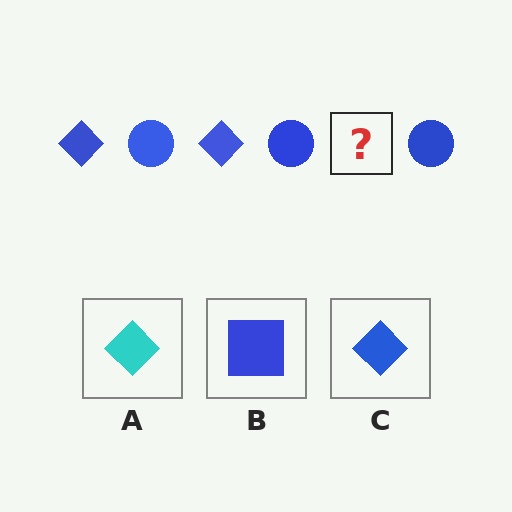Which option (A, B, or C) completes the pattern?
C.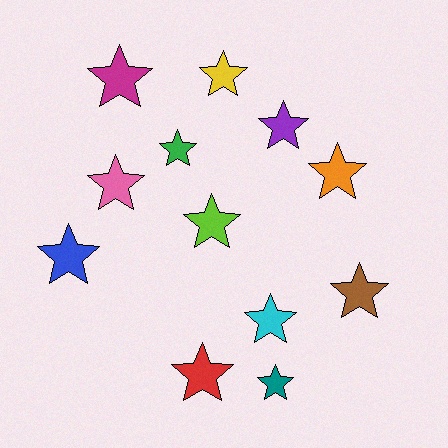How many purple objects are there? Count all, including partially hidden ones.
There is 1 purple object.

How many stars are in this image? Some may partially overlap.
There are 12 stars.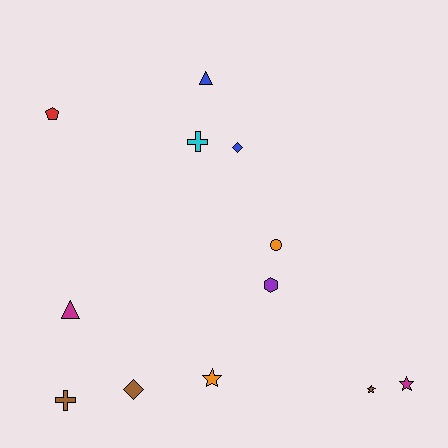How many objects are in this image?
There are 12 objects.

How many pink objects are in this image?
There are no pink objects.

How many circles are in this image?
There is 1 circle.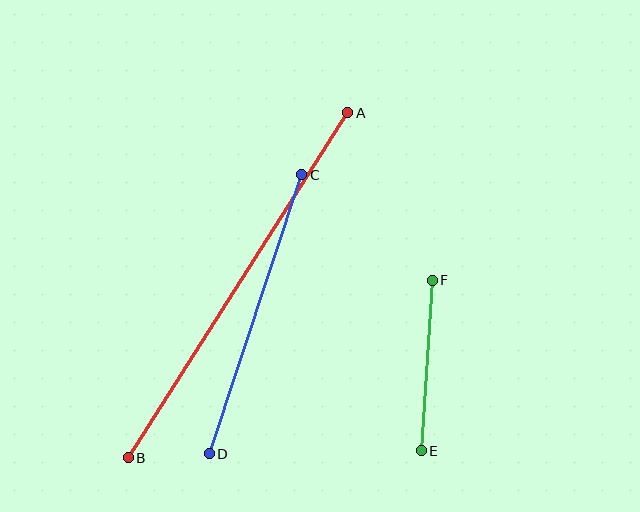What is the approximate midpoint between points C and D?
The midpoint is at approximately (255, 314) pixels.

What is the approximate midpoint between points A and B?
The midpoint is at approximately (238, 285) pixels.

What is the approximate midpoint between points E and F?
The midpoint is at approximately (427, 366) pixels.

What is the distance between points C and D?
The distance is approximately 294 pixels.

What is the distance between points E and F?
The distance is approximately 171 pixels.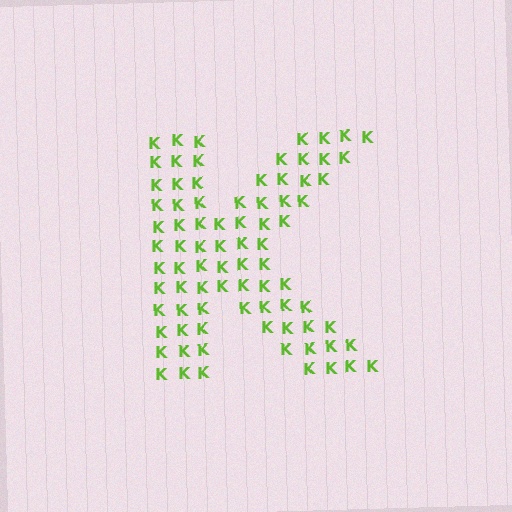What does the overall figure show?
The overall figure shows the letter K.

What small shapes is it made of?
It is made of small letter K's.